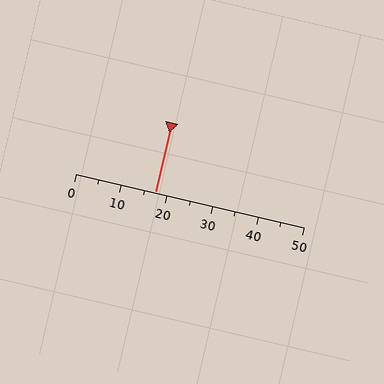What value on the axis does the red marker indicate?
The marker indicates approximately 17.5.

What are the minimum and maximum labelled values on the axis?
The axis runs from 0 to 50.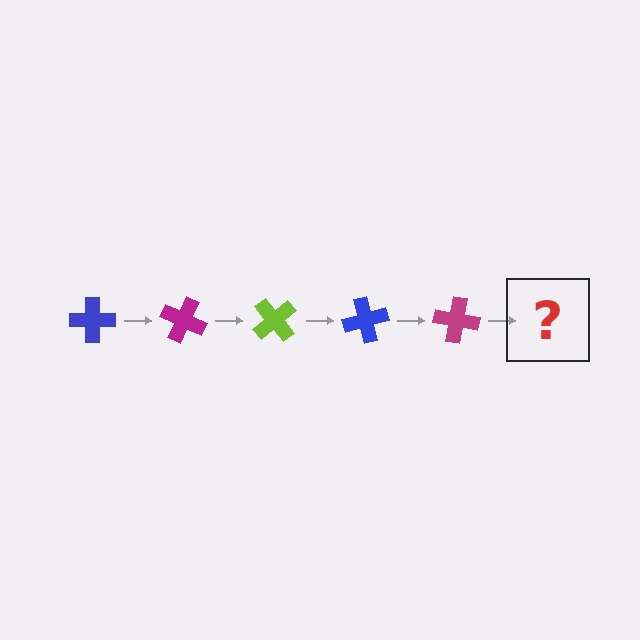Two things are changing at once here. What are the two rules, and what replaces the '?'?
The two rules are that it rotates 25 degrees each step and the color cycles through blue, magenta, and lime. The '?' should be a lime cross, rotated 125 degrees from the start.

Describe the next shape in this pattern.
It should be a lime cross, rotated 125 degrees from the start.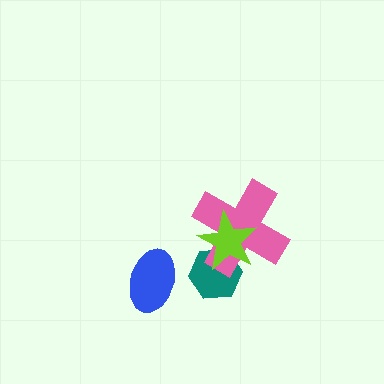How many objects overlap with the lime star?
2 objects overlap with the lime star.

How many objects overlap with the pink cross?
2 objects overlap with the pink cross.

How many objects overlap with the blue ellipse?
0 objects overlap with the blue ellipse.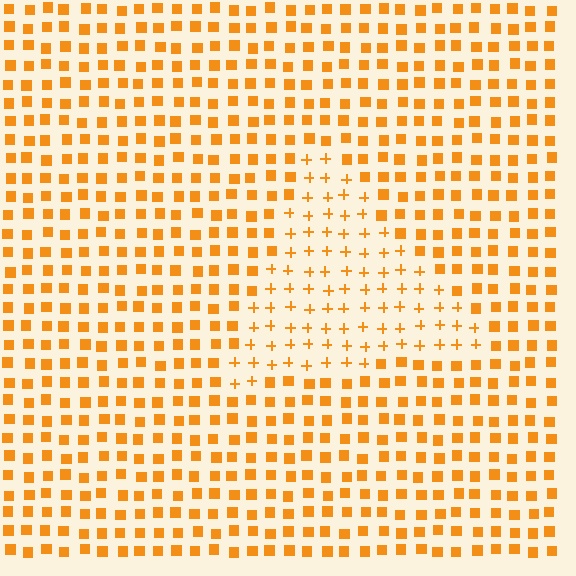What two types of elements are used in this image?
The image uses plus signs inside the triangle region and squares outside it.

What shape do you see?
I see a triangle.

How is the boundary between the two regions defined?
The boundary is defined by a change in element shape: plus signs inside vs. squares outside. All elements share the same color and spacing.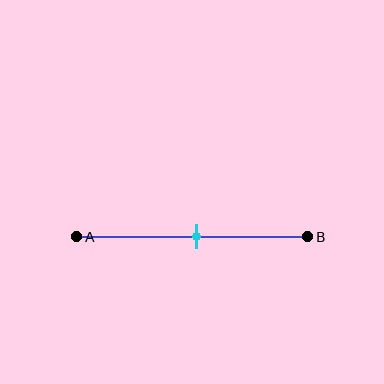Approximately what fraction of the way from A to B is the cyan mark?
The cyan mark is approximately 50% of the way from A to B.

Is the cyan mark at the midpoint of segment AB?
Yes, the mark is approximately at the midpoint.